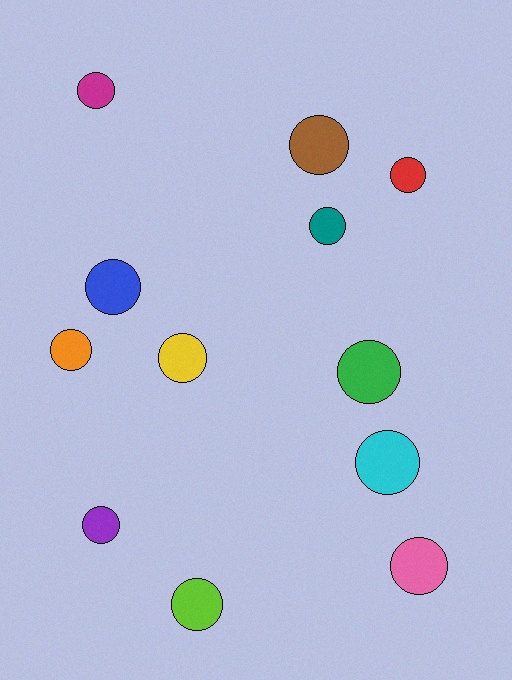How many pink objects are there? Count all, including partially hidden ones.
There is 1 pink object.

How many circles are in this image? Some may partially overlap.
There are 12 circles.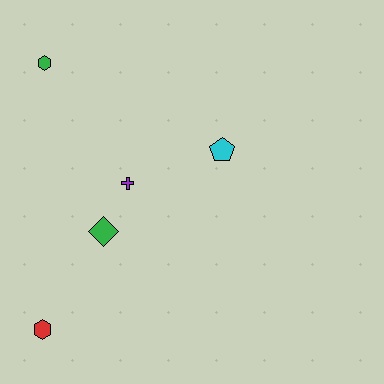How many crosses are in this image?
There is 1 cross.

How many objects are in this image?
There are 5 objects.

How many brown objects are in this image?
There are no brown objects.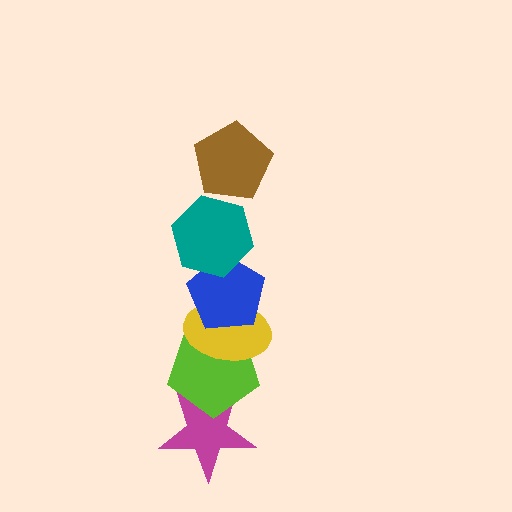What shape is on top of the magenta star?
The lime pentagon is on top of the magenta star.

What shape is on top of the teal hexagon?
The brown pentagon is on top of the teal hexagon.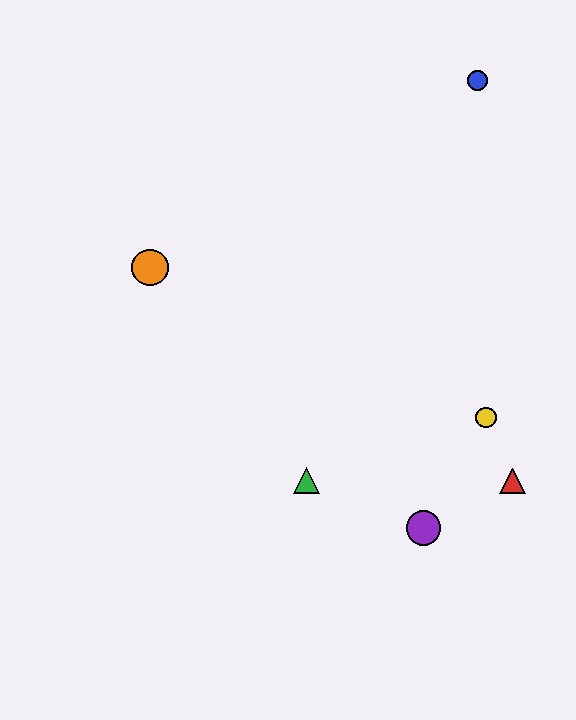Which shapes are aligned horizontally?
The red triangle, the green triangle are aligned horizontally.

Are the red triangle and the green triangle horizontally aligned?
Yes, both are at y≈481.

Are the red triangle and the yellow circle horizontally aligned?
No, the red triangle is at y≈481 and the yellow circle is at y≈417.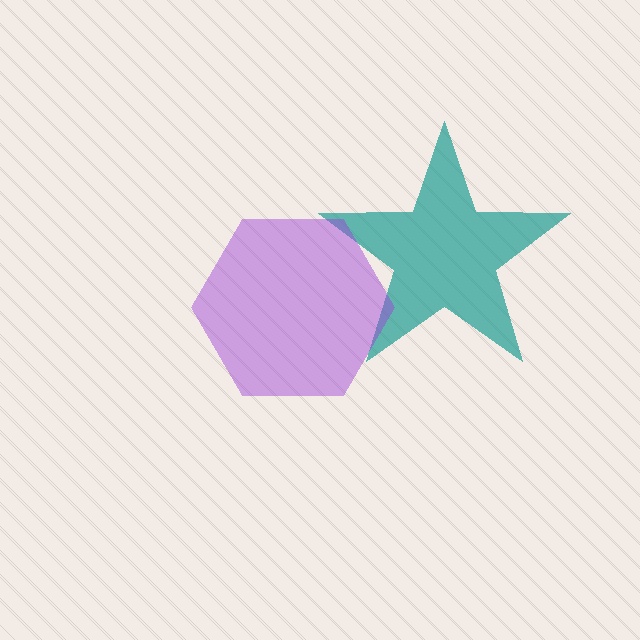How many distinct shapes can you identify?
There are 2 distinct shapes: a teal star, a purple hexagon.